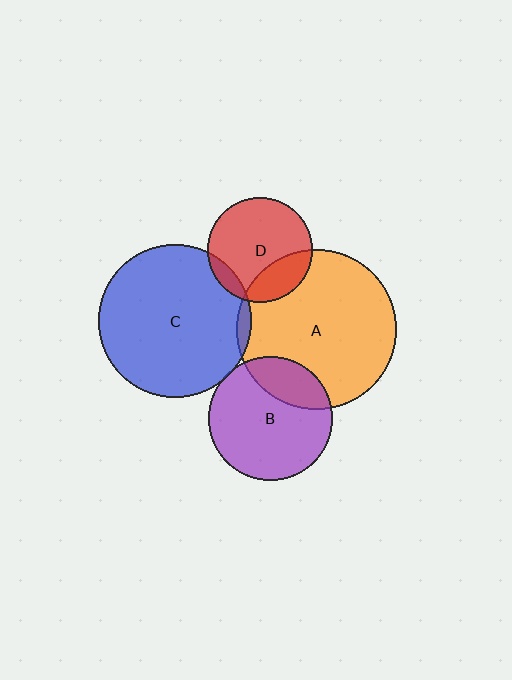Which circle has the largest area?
Circle A (orange).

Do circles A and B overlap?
Yes.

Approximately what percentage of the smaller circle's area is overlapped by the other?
Approximately 25%.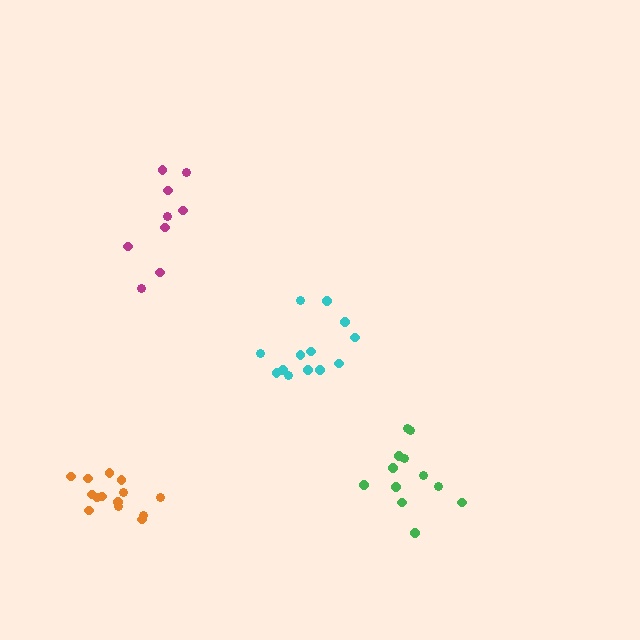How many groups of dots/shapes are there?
There are 4 groups.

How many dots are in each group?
Group 1: 14 dots, Group 2: 9 dots, Group 3: 13 dots, Group 4: 12 dots (48 total).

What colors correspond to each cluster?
The clusters are colored: orange, magenta, cyan, green.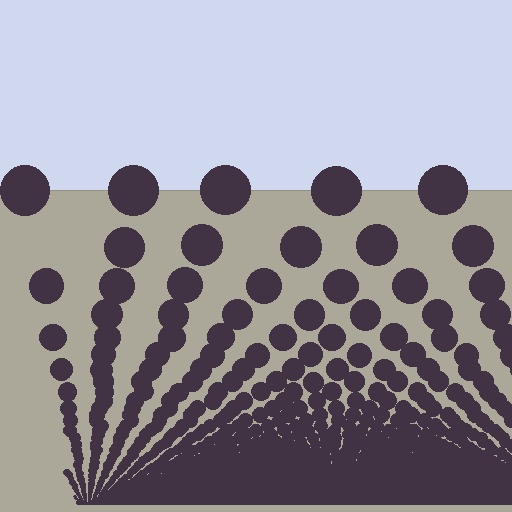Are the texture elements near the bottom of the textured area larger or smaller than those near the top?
Smaller. The gradient is inverted — elements near the bottom are smaller and denser.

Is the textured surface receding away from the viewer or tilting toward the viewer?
The surface appears to tilt toward the viewer. Texture elements get larger and sparser toward the top.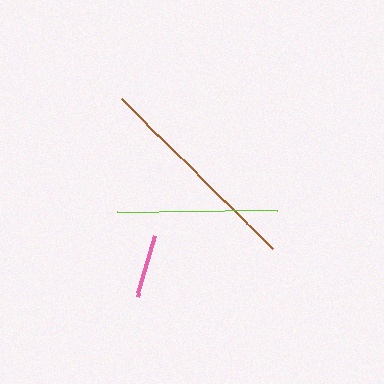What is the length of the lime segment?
The lime segment is approximately 160 pixels long.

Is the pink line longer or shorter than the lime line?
The lime line is longer than the pink line.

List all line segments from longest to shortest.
From longest to shortest: brown, lime, pink.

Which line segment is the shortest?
The pink line is the shortest at approximately 64 pixels.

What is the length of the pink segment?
The pink segment is approximately 64 pixels long.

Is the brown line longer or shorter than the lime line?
The brown line is longer than the lime line.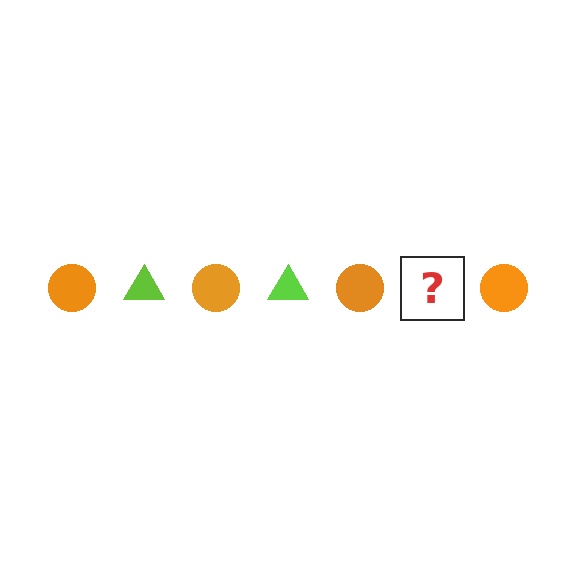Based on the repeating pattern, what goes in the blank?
The blank should be a lime triangle.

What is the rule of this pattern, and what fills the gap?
The rule is that the pattern alternates between orange circle and lime triangle. The gap should be filled with a lime triangle.